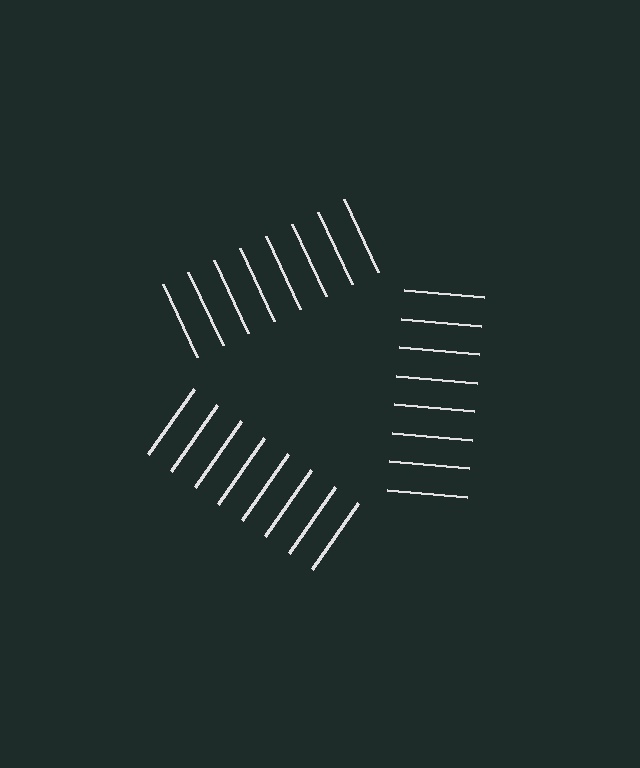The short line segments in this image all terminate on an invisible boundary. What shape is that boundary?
An illusory triangle — the line segments terminate on its edges but no continuous stroke is drawn.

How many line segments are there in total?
24 — 8 along each of the 3 edges.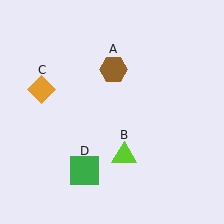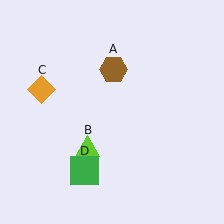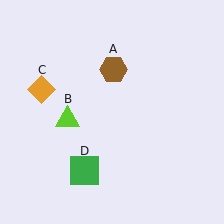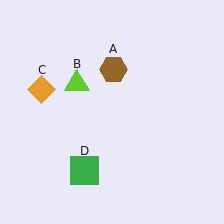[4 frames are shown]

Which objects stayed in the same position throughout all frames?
Brown hexagon (object A) and orange diamond (object C) and green square (object D) remained stationary.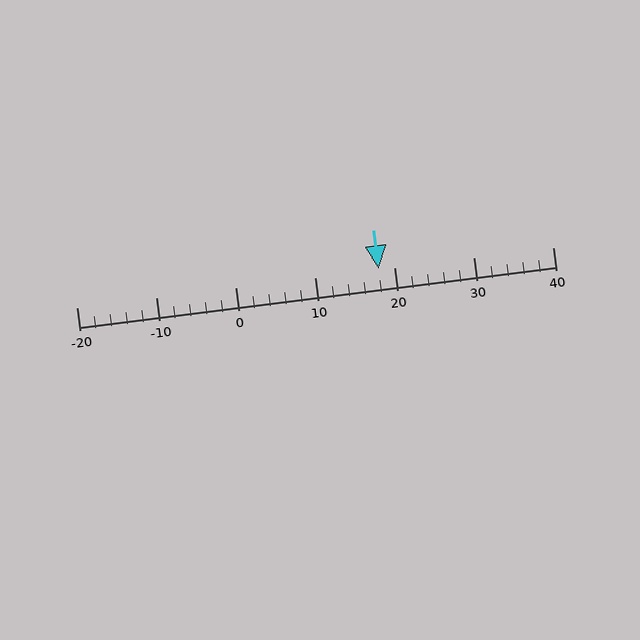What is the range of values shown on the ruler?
The ruler shows values from -20 to 40.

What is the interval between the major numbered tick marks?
The major tick marks are spaced 10 units apart.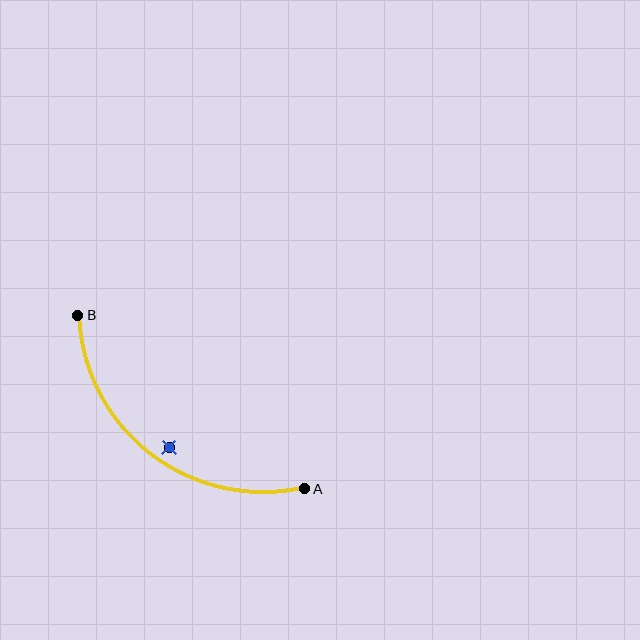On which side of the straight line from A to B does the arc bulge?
The arc bulges below and to the left of the straight line connecting A and B.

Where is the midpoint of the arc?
The arc midpoint is the point on the curve farthest from the straight line joining A and B. It sits below and to the left of that line.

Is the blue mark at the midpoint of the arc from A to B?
No — the blue mark does not lie on the arc at all. It sits slightly inside the curve.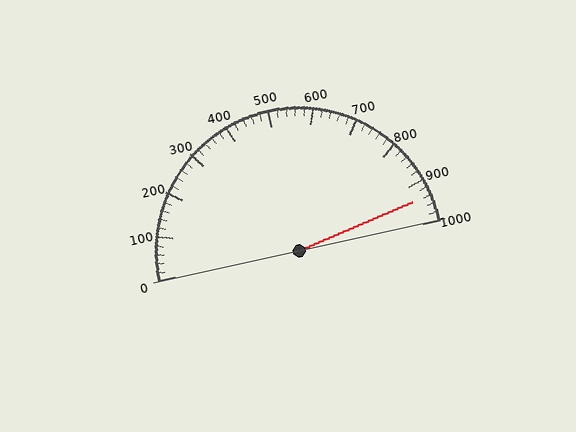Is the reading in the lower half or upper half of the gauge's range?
The reading is in the upper half of the range (0 to 1000).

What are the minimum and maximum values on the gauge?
The gauge ranges from 0 to 1000.